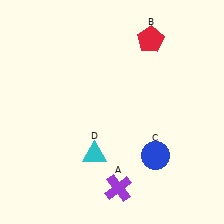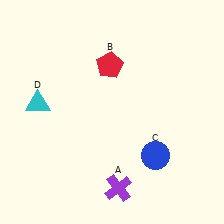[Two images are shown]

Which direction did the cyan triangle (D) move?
The cyan triangle (D) moved left.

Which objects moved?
The objects that moved are: the red pentagon (B), the cyan triangle (D).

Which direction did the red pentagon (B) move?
The red pentagon (B) moved left.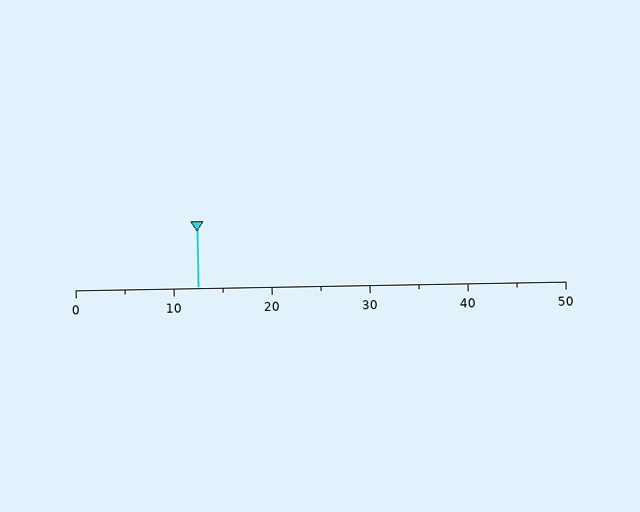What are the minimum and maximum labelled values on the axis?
The axis runs from 0 to 50.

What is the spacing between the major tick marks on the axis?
The major ticks are spaced 10 apart.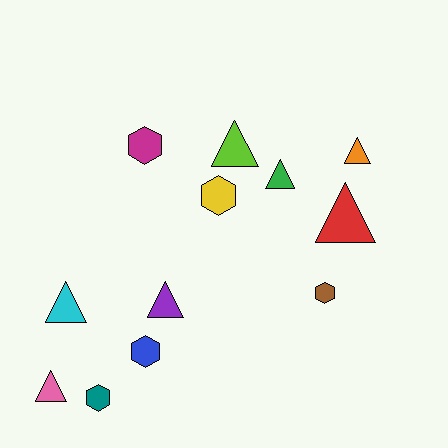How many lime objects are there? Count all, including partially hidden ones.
There is 1 lime object.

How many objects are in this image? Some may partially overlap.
There are 12 objects.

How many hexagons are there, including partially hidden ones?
There are 5 hexagons.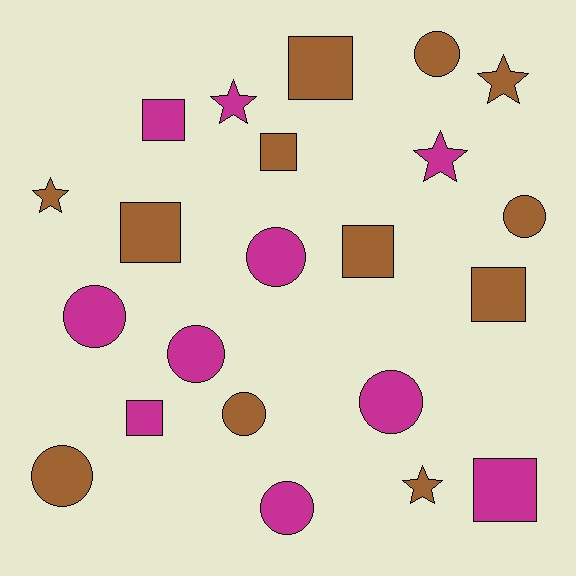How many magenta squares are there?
There are 3 magenta squares.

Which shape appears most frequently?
Circle, with 9 objects.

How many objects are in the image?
There are 22 objects.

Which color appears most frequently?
Brown, with 12 objects.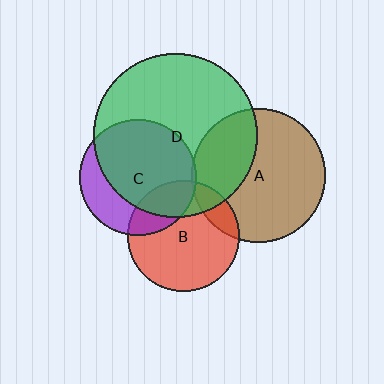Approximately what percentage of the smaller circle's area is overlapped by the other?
Approximately 25%.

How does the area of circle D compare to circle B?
Approximately 2.1 times.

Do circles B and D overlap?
Yes.